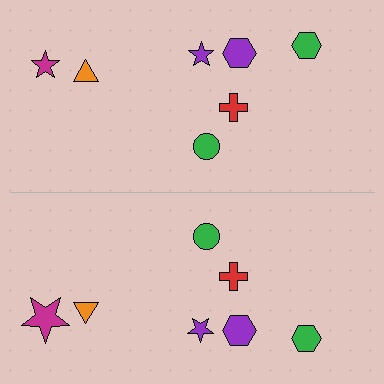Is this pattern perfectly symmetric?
No, the pattern is not perfectly symmetric. The magenta star on the bottom side has a different size than its mirror counterpart.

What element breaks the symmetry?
The magenta star on the bottom side has a different size than its mirror counterpart.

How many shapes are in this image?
There are 14 shapes in this image.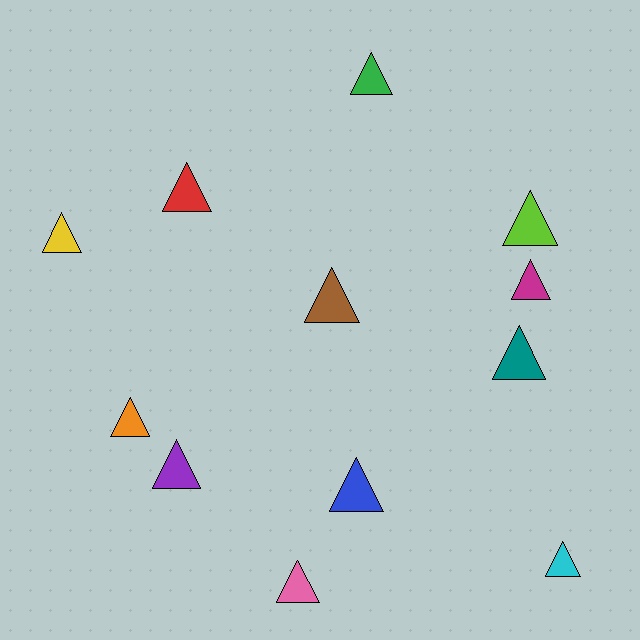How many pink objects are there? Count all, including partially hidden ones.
There is 1 pink object.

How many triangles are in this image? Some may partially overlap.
There are 12 triangles.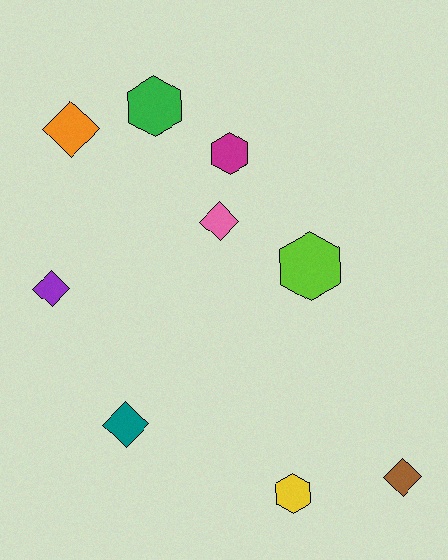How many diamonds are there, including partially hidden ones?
There are 5 diamonds.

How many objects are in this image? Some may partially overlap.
There are 9 objects.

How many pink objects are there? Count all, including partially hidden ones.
There is 1 pink object.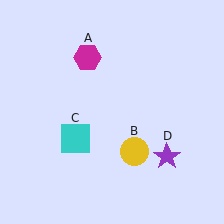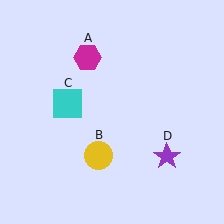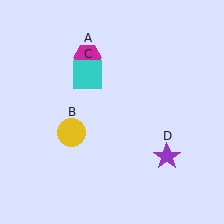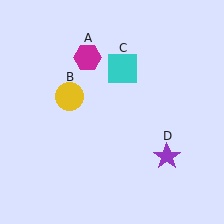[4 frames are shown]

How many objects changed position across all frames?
2 objects changed position: yellow circle (object B), cyan square (object C).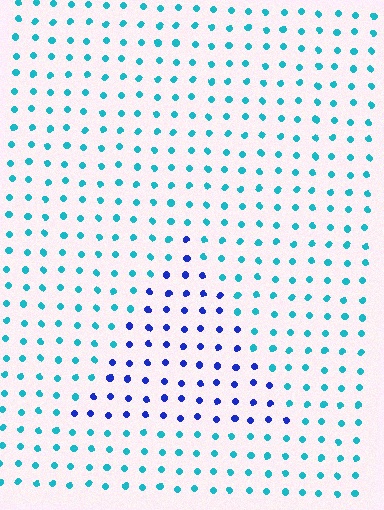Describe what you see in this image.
The image is filled with small cyan elements in a uniform arrangement. A triangle-shaped region is visible where the elements are tinted to a slightly different hue, forming a subtle color boundary.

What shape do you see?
I see a triangle.